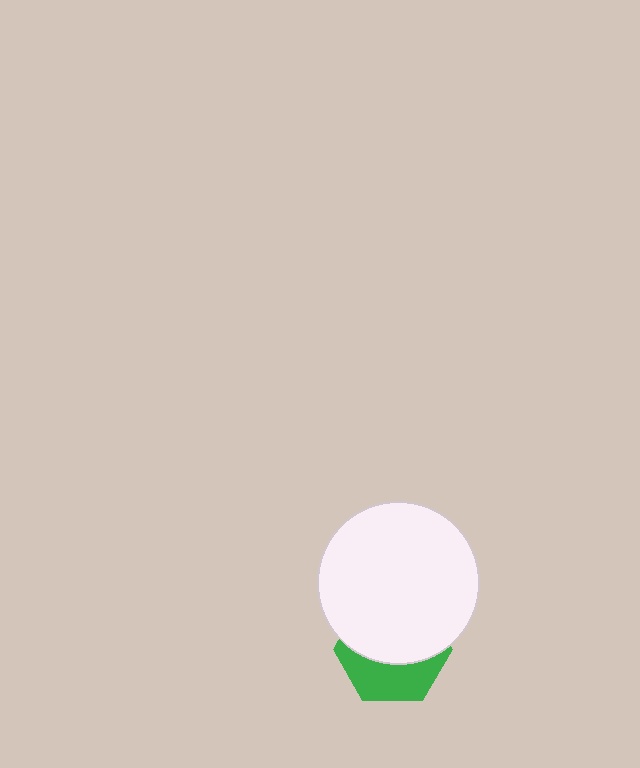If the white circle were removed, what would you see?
You would see the complete green hexagon.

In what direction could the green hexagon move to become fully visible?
The green hexagon could move down. That would shift it out from behind the white circle entirely.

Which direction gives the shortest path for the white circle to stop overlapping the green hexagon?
Moving up gives the shortest separation.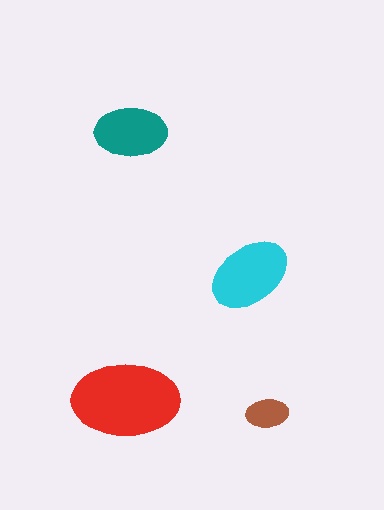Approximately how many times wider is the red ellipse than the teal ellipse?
About 1.5 times wider.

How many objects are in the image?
There are 4 objects in the image.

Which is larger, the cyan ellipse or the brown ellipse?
The cyan one.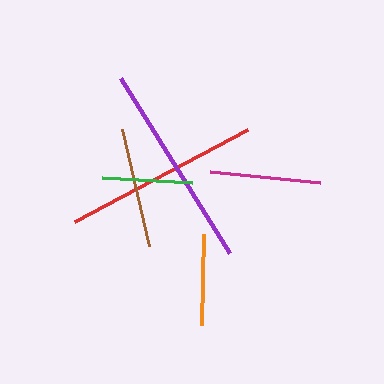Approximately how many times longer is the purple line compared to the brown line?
The purple line is approximately 1.7 times the length of the brown line.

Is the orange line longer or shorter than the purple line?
The purple line is longer than the orange line.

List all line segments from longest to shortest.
From longest to shortest: purple, red, brown, magenta, orange, green.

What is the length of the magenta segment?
The magenta segment is approximately 111 pixels long.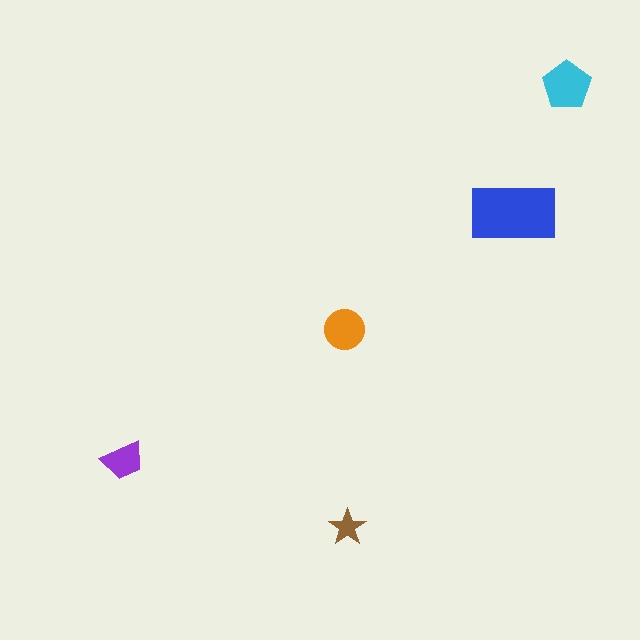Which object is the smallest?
The brown star.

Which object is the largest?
The blue rectangle.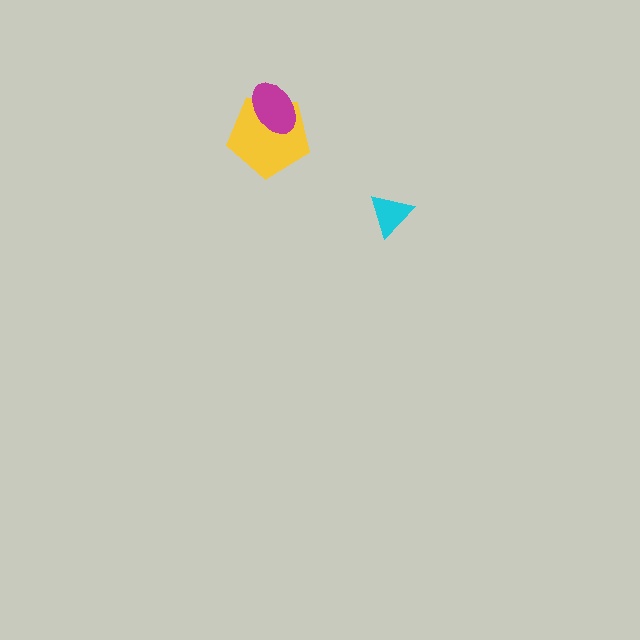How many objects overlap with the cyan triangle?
0 objects overlap with the cyan triangle.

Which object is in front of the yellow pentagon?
The magenta ellipse is in front of the yellow pentagon.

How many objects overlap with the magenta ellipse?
1 object overlaps with the magenta ellipse.